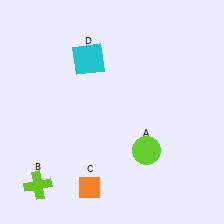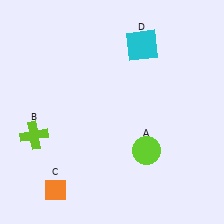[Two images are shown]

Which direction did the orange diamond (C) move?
The orange diamond (C) moved left.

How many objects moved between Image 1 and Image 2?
3 objects moved between the two images.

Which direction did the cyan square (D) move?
The cyan square (D) moved right.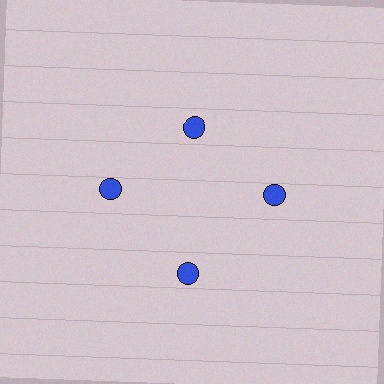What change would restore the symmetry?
The symmetry would be restored by moving it outward, back onto the ring so that all 4 circles sit at equal angles and equal distance from the center.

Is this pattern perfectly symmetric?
No. The 4 blue circles are arranged in a ring, but one element near the 12 o'clock position is pulled inward toward the center, breaking the 4-fold rotational symmetry.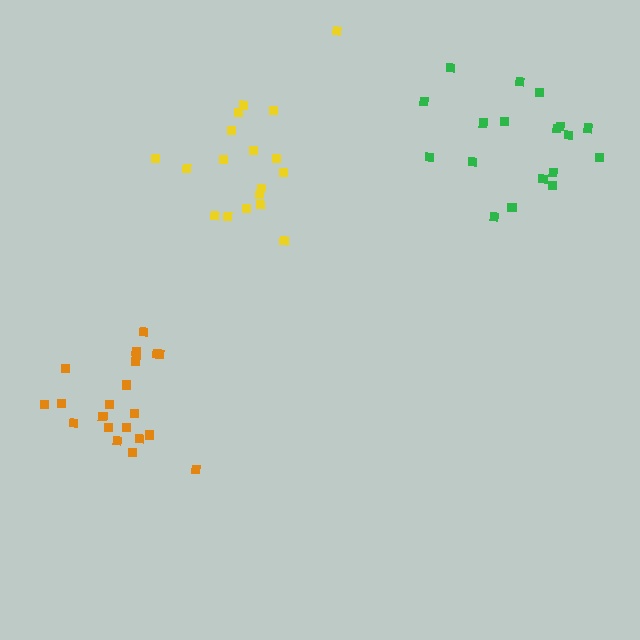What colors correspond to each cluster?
The clusters are colored: green, orange, yellow.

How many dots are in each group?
Group 1: 18 dots, Group 2: 21 dots, Group 3: 18 dots (57 total).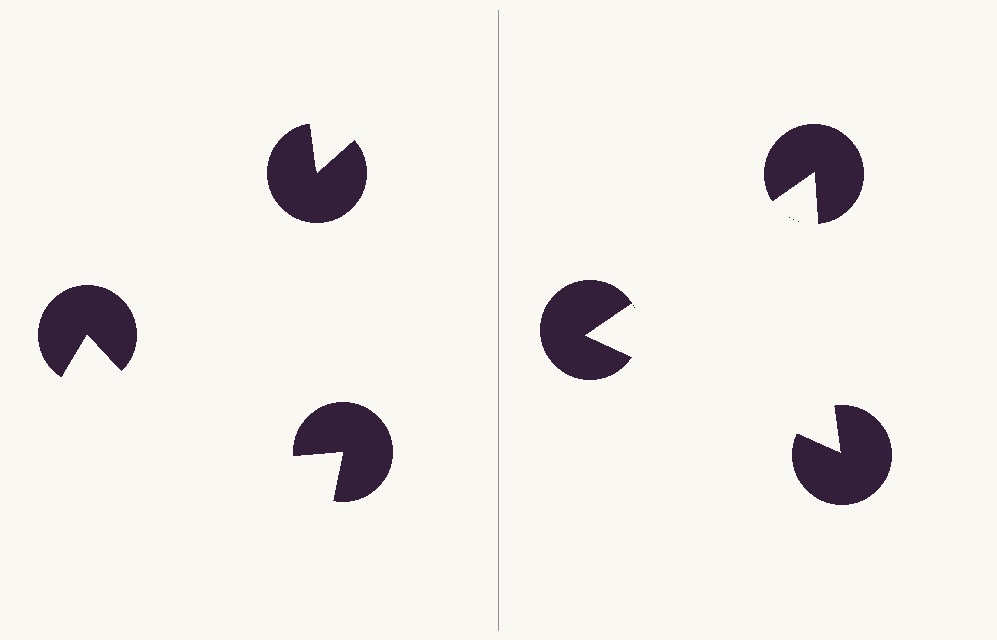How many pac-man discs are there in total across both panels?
6 — 3 on each side.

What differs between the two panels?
The pac-man discs are positioned identically on both sides; only the wedge orientations differ. On the right they align to a triangle; on the left they are misaligned.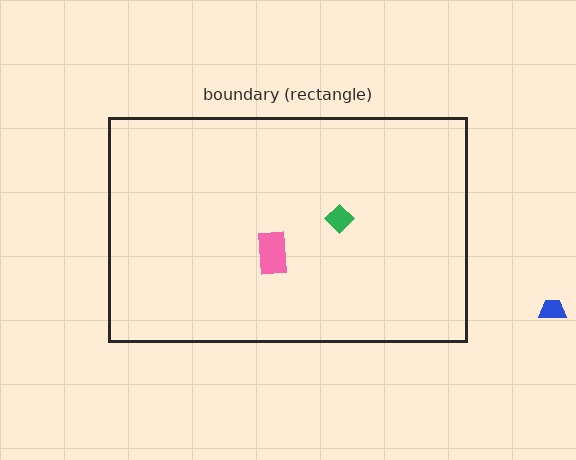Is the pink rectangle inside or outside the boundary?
Inside.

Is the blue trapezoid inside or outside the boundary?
Outside.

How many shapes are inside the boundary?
2 inside, 1 outside.